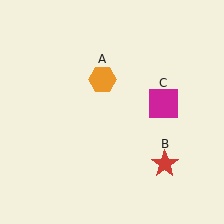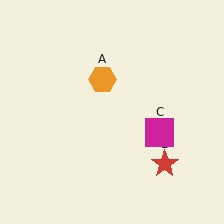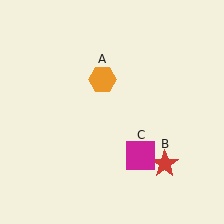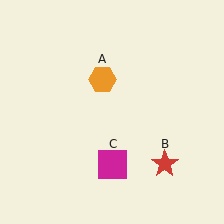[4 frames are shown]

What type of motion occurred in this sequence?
The magenta square (object C) rotated clockwise around the center of the scene.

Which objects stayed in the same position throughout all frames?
Orange hexagon (object A) and red star (object B) remained stationary.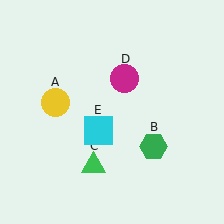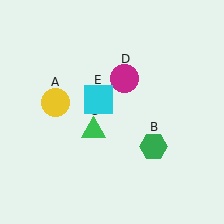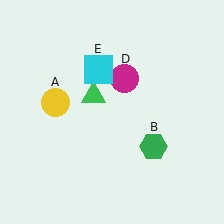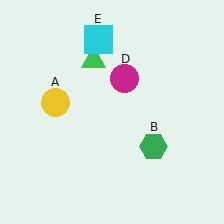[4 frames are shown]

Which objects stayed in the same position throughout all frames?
Yellow circle (object A) and green hexagon (object B) and magenta circle (object D) remained stationary.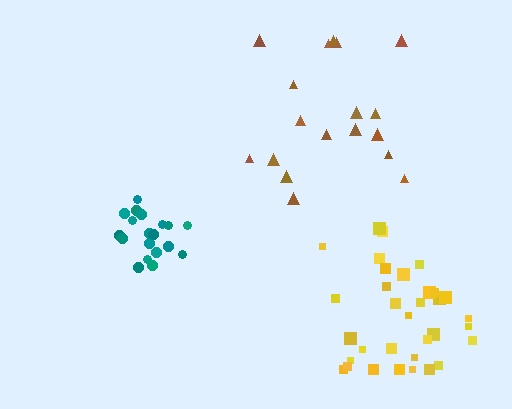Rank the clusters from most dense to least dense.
teal, yellow, brown.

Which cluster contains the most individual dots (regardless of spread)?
Yellow (33).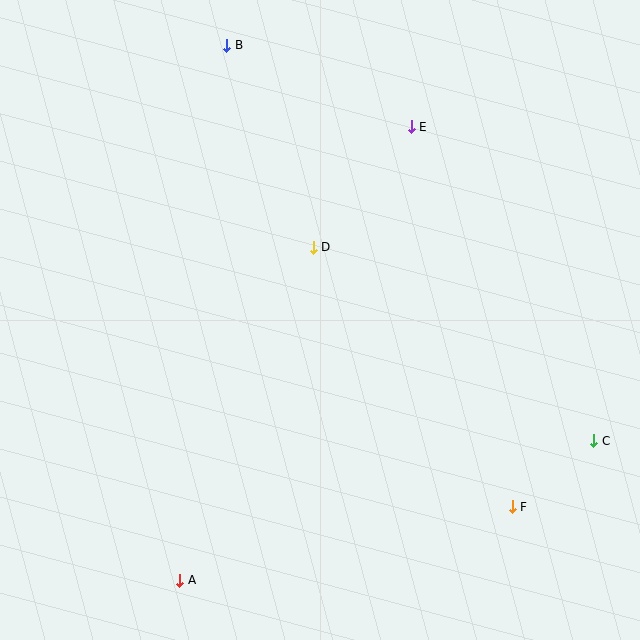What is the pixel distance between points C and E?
The distance between C and E is 363 pixels.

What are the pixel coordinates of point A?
Point A is at (180, 580).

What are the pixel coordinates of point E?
Point E is at (411, 127).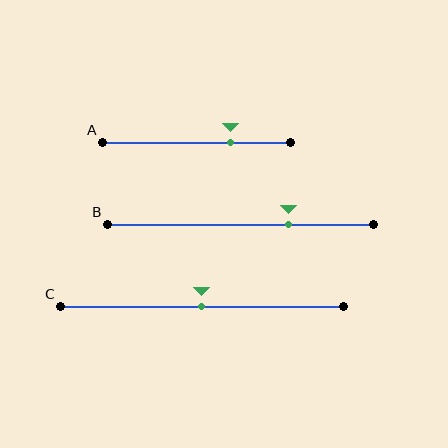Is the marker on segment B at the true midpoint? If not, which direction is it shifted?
No, the marker on segment B is shifted to the right by about 18% of the segment length.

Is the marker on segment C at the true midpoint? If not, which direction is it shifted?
Yes, the marker on segment C is at the true midpoint.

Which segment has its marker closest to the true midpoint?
Segment C has its marker closest to the true midpoint.